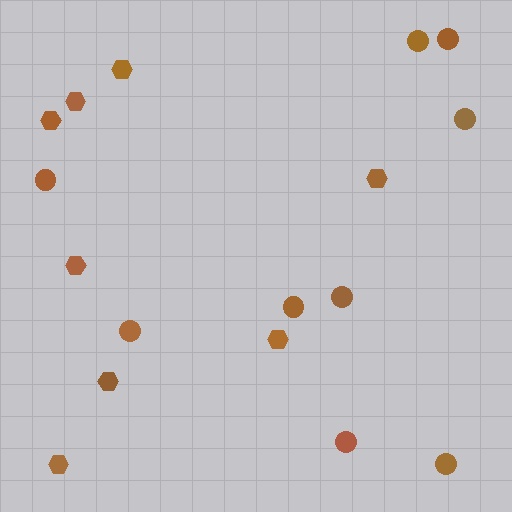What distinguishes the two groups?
There are 2 groups: one group of circles (9) and one group of hexagons (8).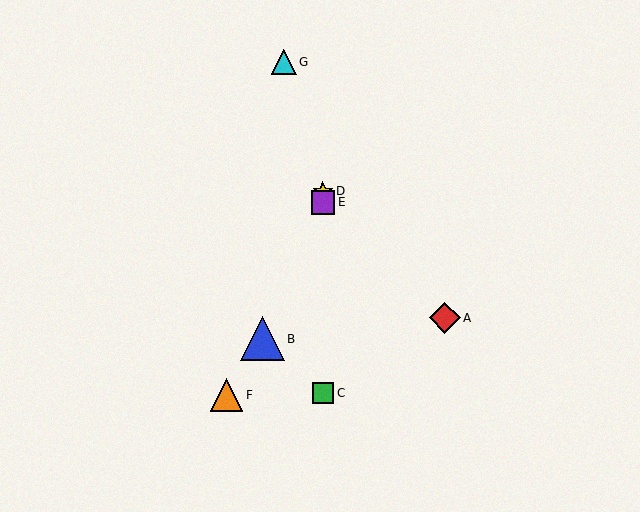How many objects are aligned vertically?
3 objects (C, D, E) are aligned vertically.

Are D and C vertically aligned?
Yes, both are at x≈323.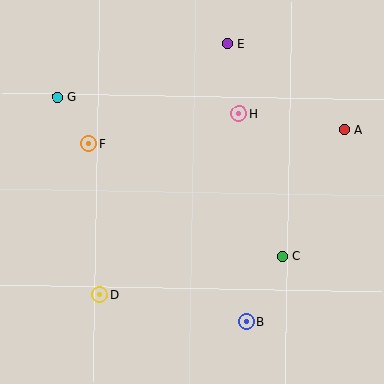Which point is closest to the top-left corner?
Point G is closest to the top-left corner.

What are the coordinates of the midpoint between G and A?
The midpoint between G and A is at (201, 113).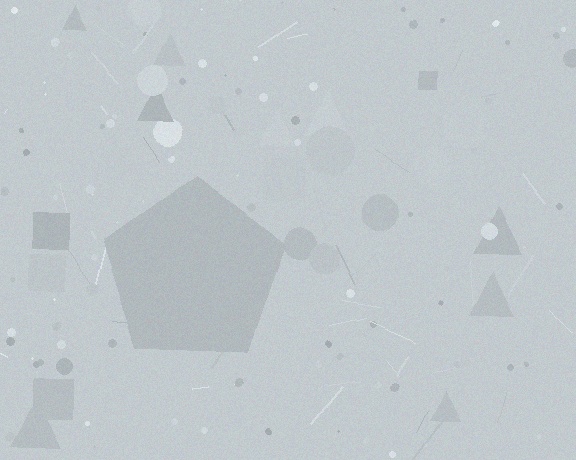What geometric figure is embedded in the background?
A pentagon is embedded in the background.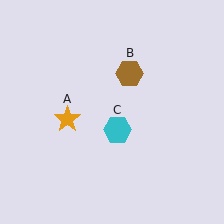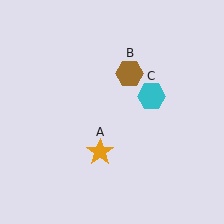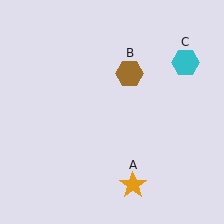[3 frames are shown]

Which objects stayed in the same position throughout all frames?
Brown hexagon (object B) remained stationary.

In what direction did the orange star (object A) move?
The orange star (object A) moved down and to the right.